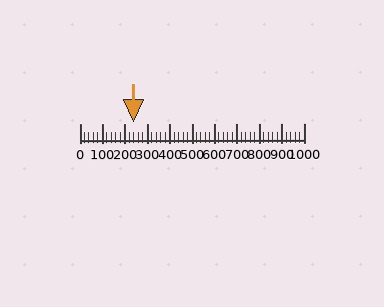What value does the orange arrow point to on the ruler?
The orange arrow points to approximately 240.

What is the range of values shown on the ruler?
The ruler shows values from 0 to 1000.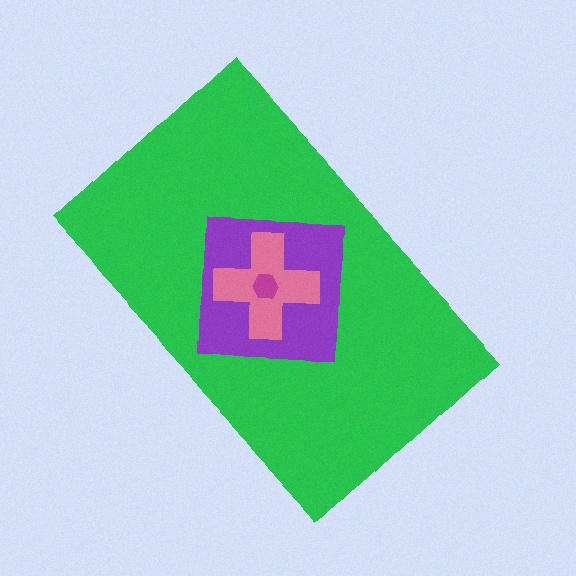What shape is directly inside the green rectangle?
The purple square.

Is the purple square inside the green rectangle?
Yes.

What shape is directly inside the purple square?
The pink cross.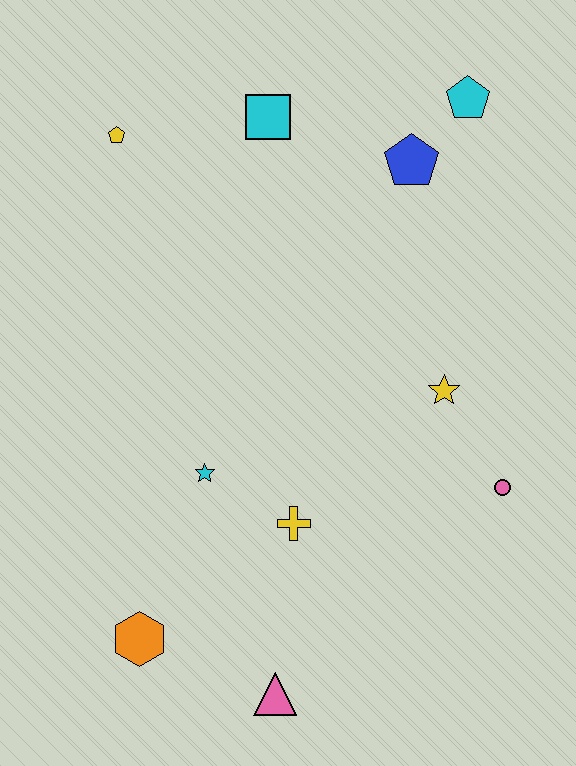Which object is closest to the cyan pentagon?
The blue pentagon is closest to the cyan pentagon.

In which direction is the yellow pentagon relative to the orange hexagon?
The yellow pentagon is above the orange hexagon.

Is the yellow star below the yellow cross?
No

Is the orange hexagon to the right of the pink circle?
No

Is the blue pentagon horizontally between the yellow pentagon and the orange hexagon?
No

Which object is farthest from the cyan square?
The pink triangle is farthest from the cyan square.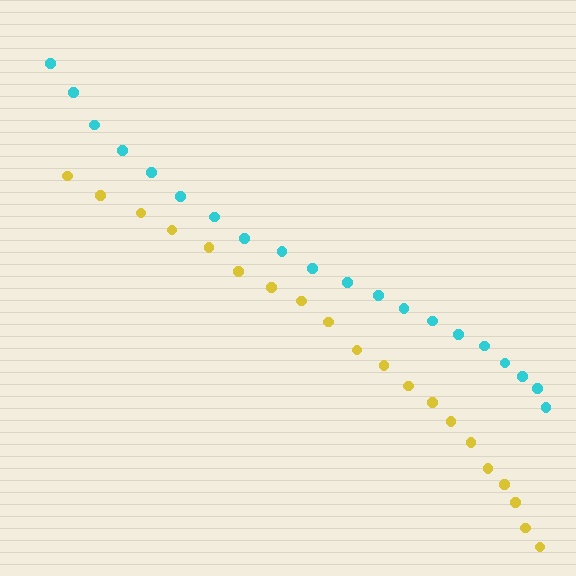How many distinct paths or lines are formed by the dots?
There are 2 distinct paths.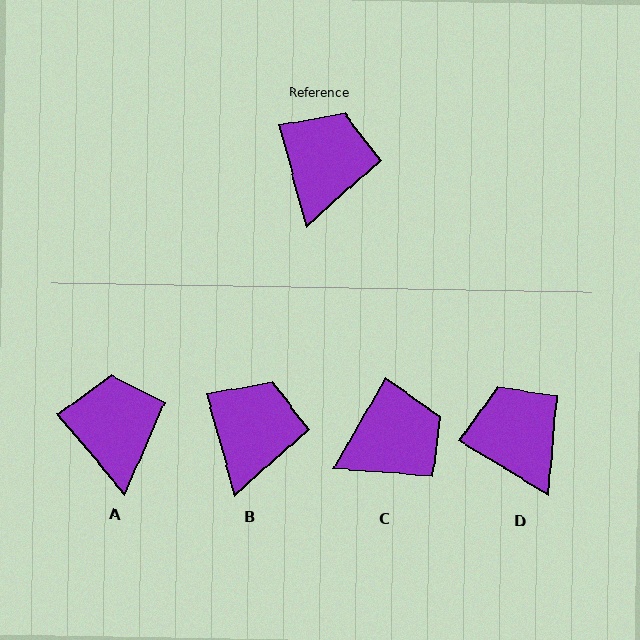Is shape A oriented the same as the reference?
No, it is off by about 25 degrees.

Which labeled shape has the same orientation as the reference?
B.